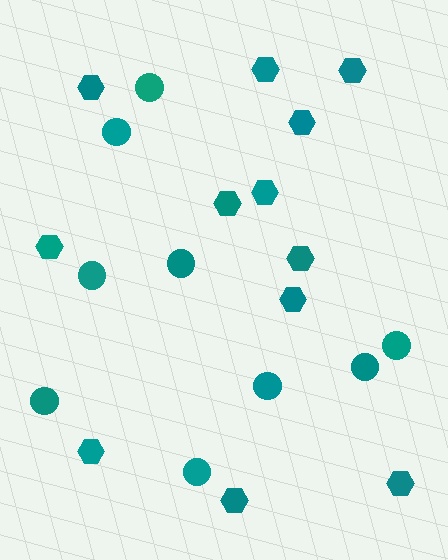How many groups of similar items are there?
There are 2 groups: one group of hexagons (12) and one group of circles (9).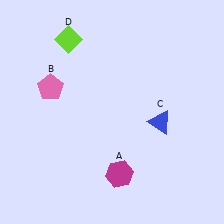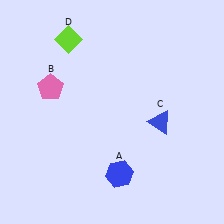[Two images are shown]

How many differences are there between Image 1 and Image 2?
There is 1 difference between the two images.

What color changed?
The hexagon (A) changed from magenta in Image 1 to blue in Image 2.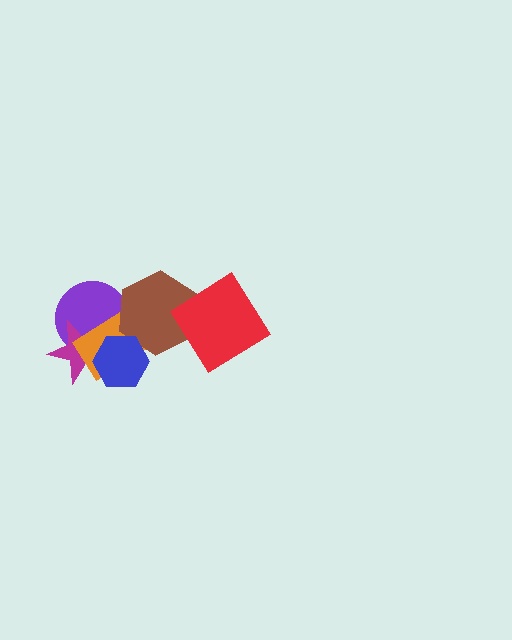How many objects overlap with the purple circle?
4 objects overlap with the purple circle.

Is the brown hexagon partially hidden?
Yes, it is partially covered by another shape.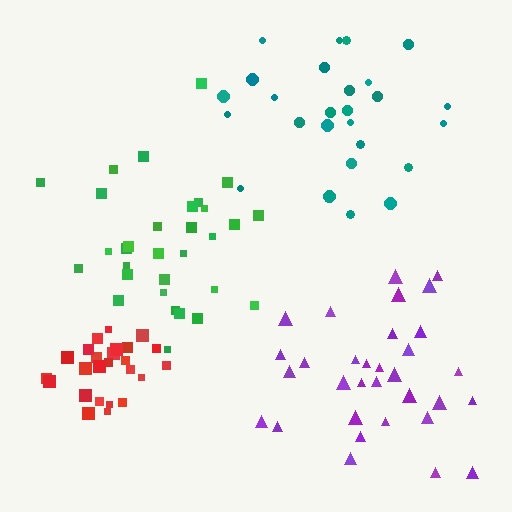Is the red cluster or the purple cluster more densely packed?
Red.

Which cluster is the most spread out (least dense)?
Purple.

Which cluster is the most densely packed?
Red.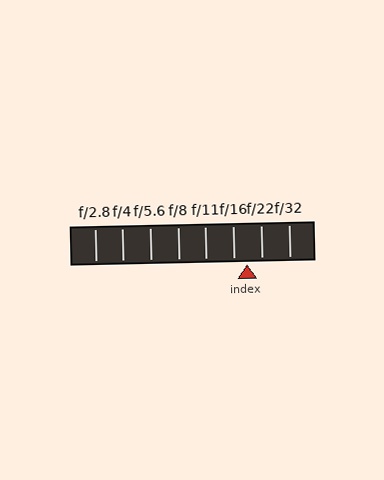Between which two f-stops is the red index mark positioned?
The index mark is between f/16 and f/22.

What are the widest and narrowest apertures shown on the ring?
The widest aperture shown is f/2.8 and the narrowest is f/32.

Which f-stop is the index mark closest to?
The index mark is closest to f/16.